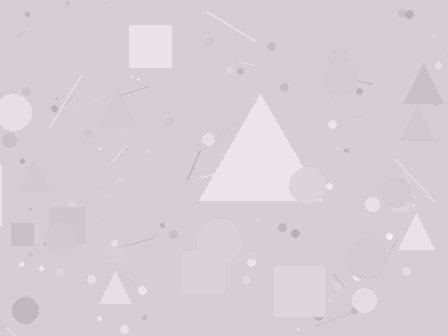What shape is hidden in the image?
A triangle is hidden in the image.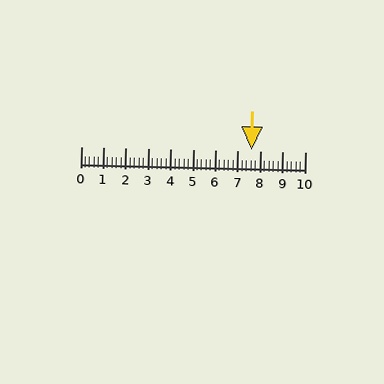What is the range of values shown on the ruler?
The ruler shows values from 0 to 10.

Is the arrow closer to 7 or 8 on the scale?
The arrow is closer to 8.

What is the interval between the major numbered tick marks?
The major tick marks are spaced 1 units apart.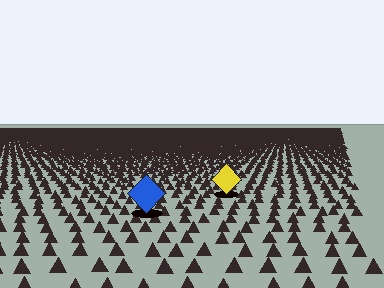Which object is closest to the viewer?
The blue diamond is closest. The texture marks near it are larger and more spread out.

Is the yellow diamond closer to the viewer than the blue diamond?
No. The blue diamond is closer — you can tell from the texture gradient: the ground texture is coarser near it.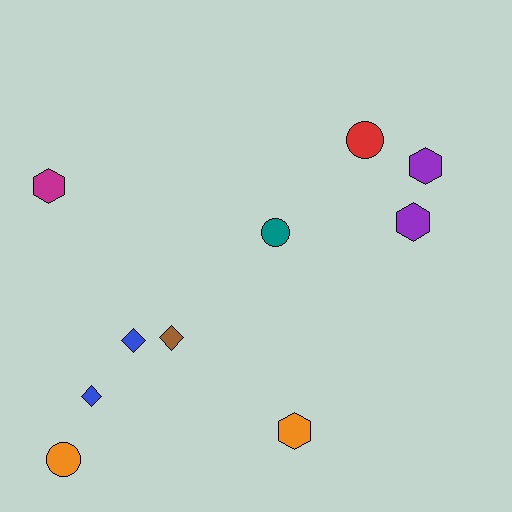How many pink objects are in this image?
There are no pink objects.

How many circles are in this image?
There are 3 circles.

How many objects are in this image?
There are 10 objects.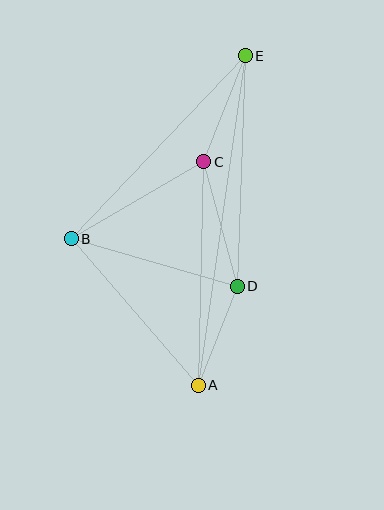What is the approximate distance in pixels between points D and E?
The distance between D and E is approximately 230 pixels.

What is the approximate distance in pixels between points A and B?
The distance between A and B is approximately 194 pixels.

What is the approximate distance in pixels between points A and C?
The distance between A and C is approximately 224 pixels.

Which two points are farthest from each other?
Points A and E are farthest from each other.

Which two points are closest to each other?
Points A and D are closest to each other.